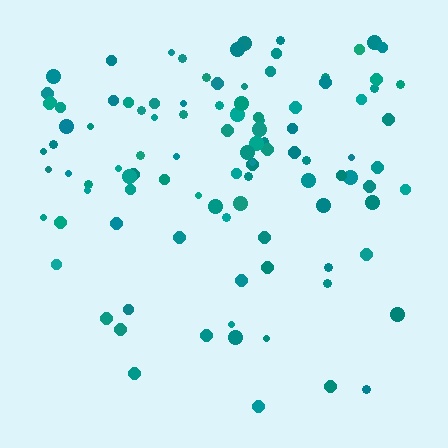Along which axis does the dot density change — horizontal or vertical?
Vertical.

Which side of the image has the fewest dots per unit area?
The bottom.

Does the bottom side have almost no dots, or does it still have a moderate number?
Still a moderate number, just noticeably fewer than the top.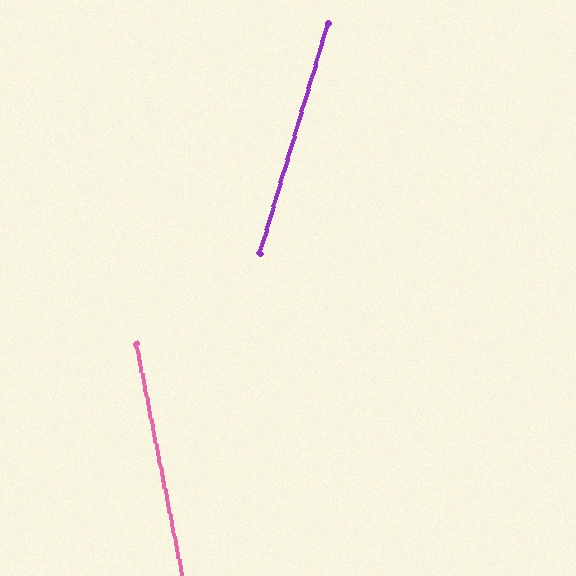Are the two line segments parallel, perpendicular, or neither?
Neither parallel nor perpendicular — they differ by about 28°.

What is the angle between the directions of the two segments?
Approximately 28 degrees.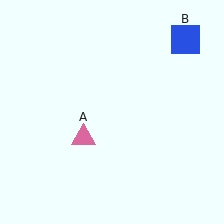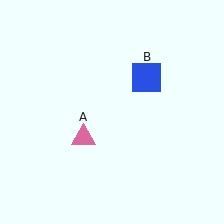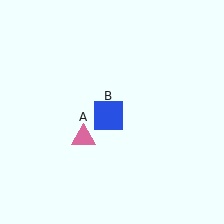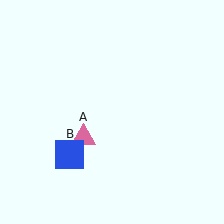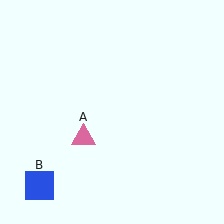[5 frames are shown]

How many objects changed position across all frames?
1 object changed position: blue square (object B).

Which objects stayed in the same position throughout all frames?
Pink triangle (object A) remained stationary.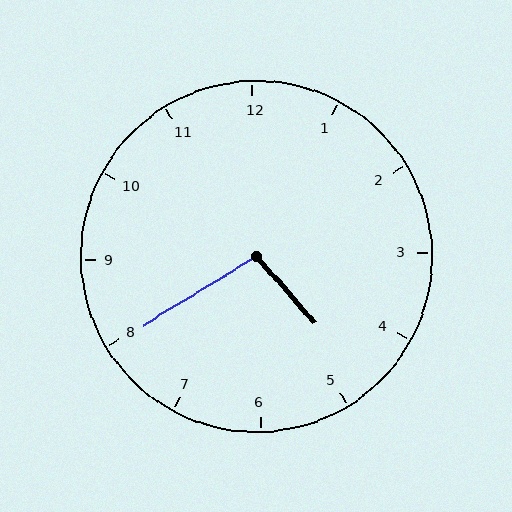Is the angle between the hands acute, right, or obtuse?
It is obtuse.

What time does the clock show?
4:40.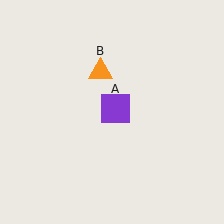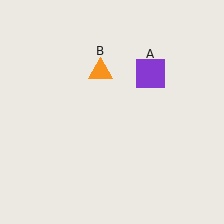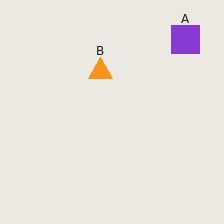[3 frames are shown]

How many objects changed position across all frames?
1 object changed position: purple square (object A).